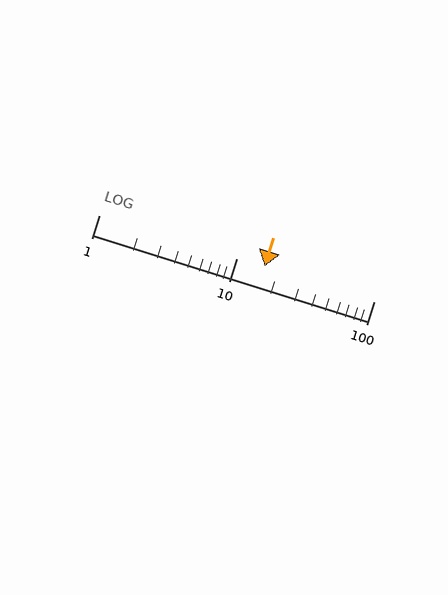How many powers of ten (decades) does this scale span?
The scale spans 2 decades, from 1 to 100.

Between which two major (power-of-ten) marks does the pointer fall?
The pointer is between 10 and 100.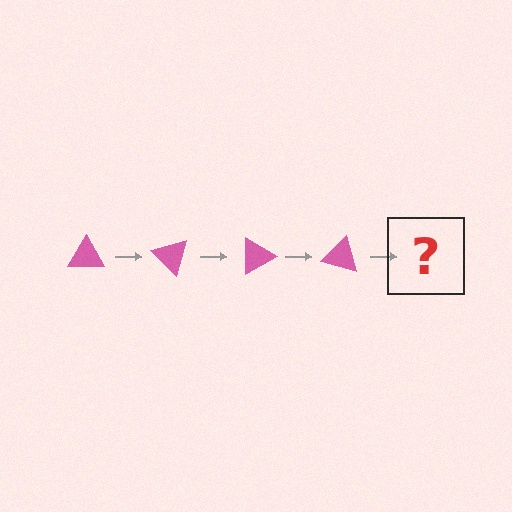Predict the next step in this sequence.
The next step is a pink triangle rotated 180 degrees.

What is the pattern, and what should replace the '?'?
The pattern is that the triangle rotates 45 degrees each step. The '?' should be a pink triangle rotated 180 degrees.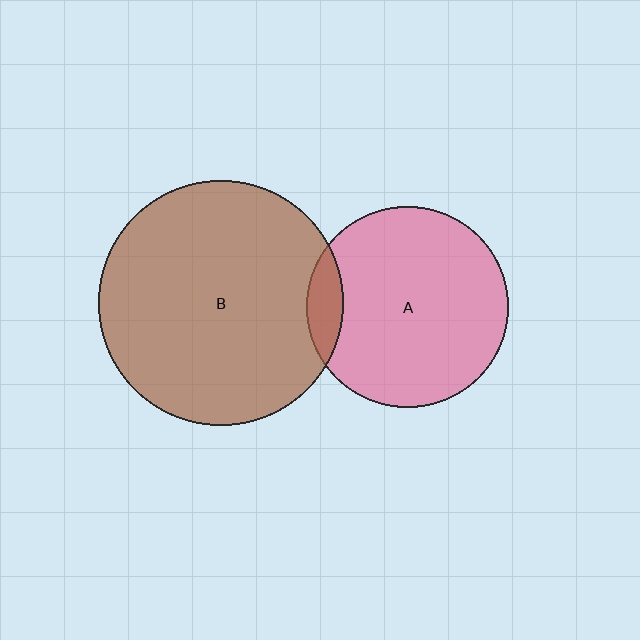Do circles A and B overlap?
Yes.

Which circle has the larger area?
Circle B (brown).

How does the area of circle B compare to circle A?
Approximately 1.5 times.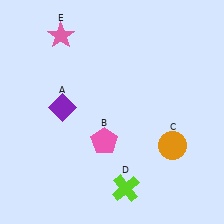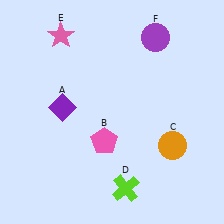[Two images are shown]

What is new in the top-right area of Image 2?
A purple circle (F) was added in the top-right area of Image 2.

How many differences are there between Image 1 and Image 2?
There is 1 difference between the two images.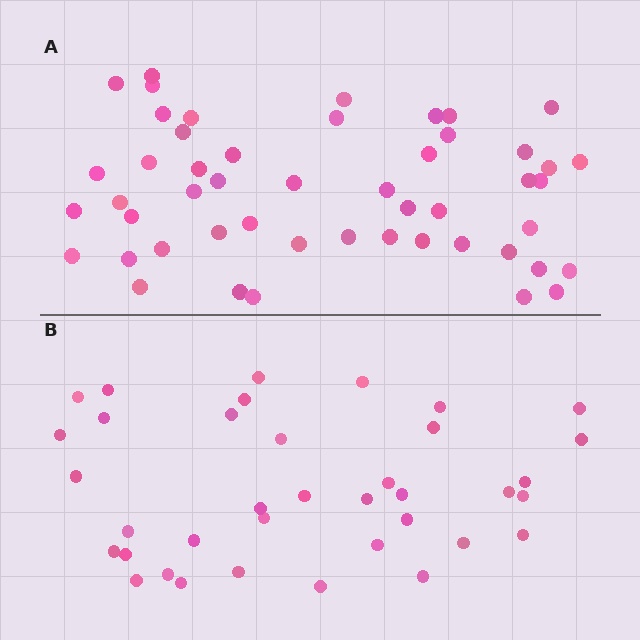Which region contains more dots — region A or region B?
Region A (the top region) has more dots.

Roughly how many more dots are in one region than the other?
Region A has approximately 15 more dots than region B.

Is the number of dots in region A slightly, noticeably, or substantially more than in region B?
Region A has noticeably more, but not dramatically so. The ratio is roughly 1.4 to 1.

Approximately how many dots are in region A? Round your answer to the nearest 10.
About 50 dots.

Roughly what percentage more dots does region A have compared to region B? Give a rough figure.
About 35% more.